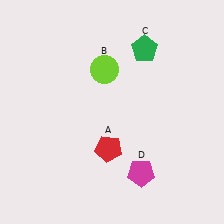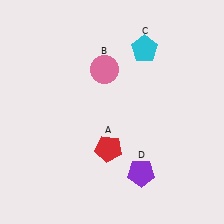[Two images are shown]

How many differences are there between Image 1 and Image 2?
There are 3 differences between the two images.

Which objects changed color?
B changed from lime to pink. C changed from green to cyan. D changed from magenta to purple.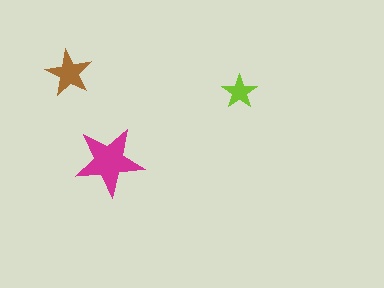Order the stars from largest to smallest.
the magenta one, the brown one, the lime one.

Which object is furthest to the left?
The brown star is leftmost.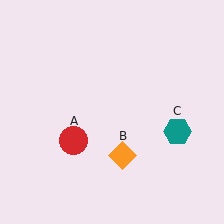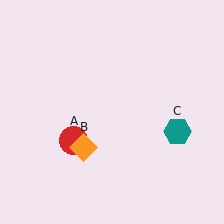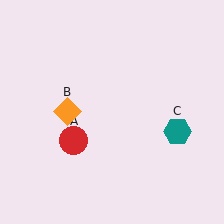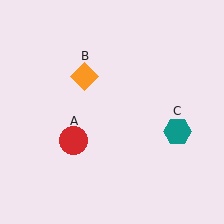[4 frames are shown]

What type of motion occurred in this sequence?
The orange diamond (object B) rotated clockwise around the center of the scene.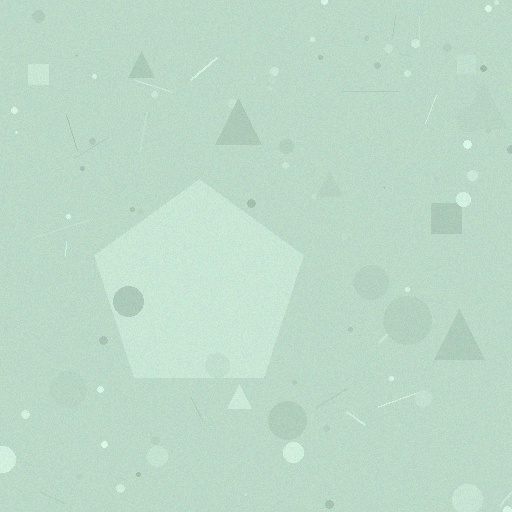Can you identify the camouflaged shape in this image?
The camouflaged shape is a pentagon.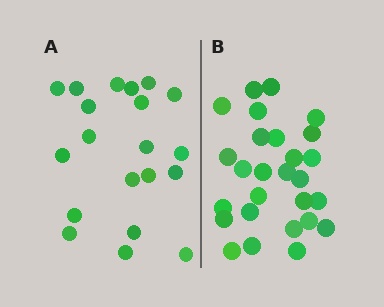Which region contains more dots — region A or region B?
Region B (the right region) has more dots.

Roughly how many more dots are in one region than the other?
Region B has roughly 8 or so more dots than region A.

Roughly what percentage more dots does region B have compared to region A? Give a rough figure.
About 35% more.